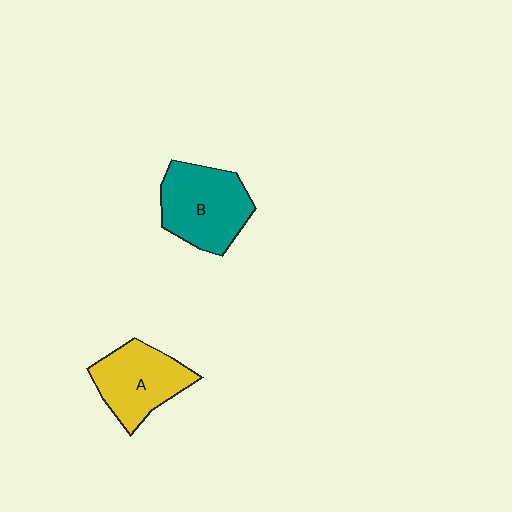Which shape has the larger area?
Shape B (teal).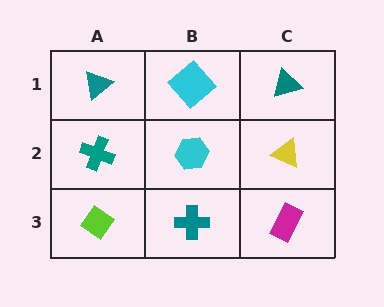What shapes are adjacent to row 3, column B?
A cyan hexagon (row 2, column B), a lime diamond (row 3, column A), a magenta rectangle (row 3, column C).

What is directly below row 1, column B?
A cyan hexagon.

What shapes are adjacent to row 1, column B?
A cyan hexagon (row 2, column B), a teal triangle (row 1, column A), a teal triangle (row 1, column C).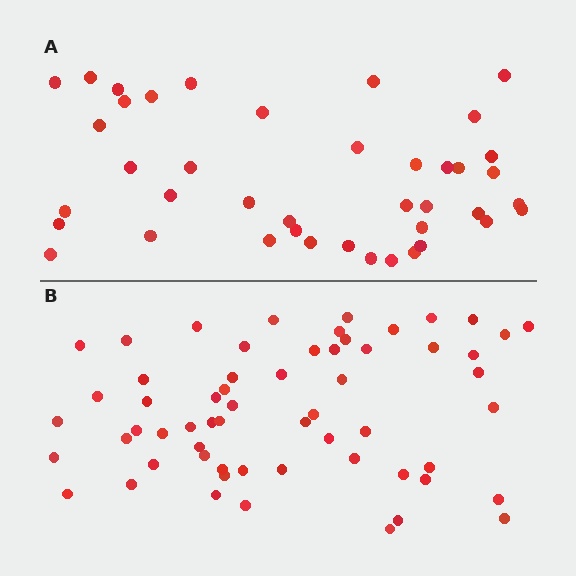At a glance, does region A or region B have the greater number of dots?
Region B (the bottom region) has more dots.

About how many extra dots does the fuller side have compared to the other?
Region B has approximately 20 more dots than region A.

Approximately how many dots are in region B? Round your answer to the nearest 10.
About 60 dots.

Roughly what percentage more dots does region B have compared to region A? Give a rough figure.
About 45% more.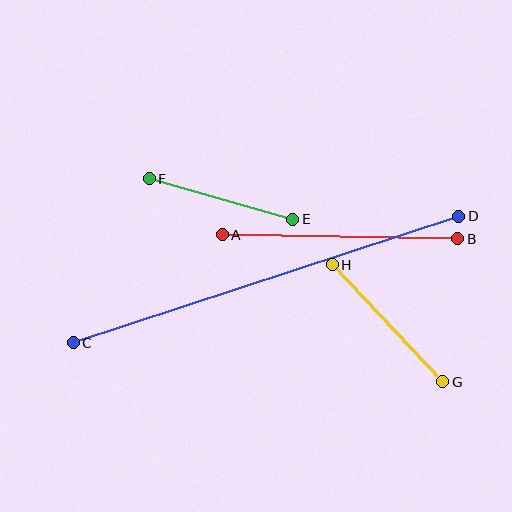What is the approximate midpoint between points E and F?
The midpoint is at approximately (221, 199) pixels.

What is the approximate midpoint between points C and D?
The midpoint is at approximately (266, 279) pixels.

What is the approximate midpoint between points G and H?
The midpoint is at approximately (387, 323) pixels.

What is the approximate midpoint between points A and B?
The midpoint is at approximately (340, 237) pixels.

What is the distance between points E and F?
The distance is approximately 149 pixels.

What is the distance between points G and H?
The distance is approximately 161 pixels.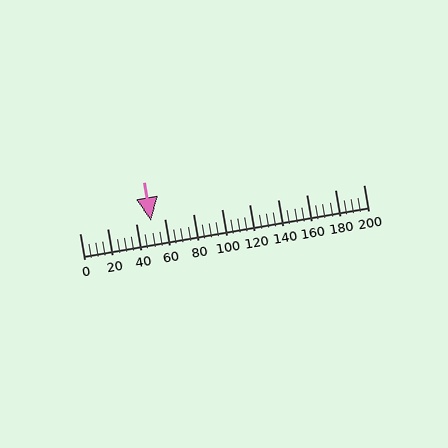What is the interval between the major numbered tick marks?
The major tick marks are spaced 20 units apart.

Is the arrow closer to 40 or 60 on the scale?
The arrow is closer to 60.